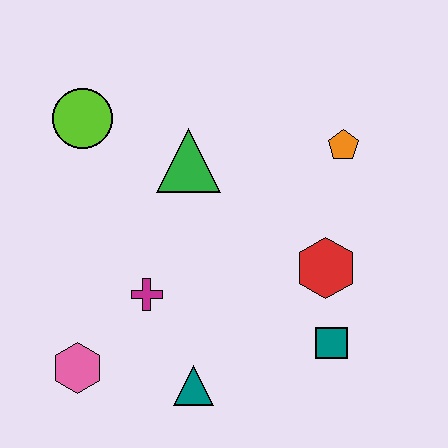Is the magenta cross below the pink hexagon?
No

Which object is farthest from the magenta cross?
The orange pentagon is farthest from the magenta cross.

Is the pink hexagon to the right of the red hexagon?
No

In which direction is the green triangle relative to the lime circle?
The green triangle is to the right of the lime circle.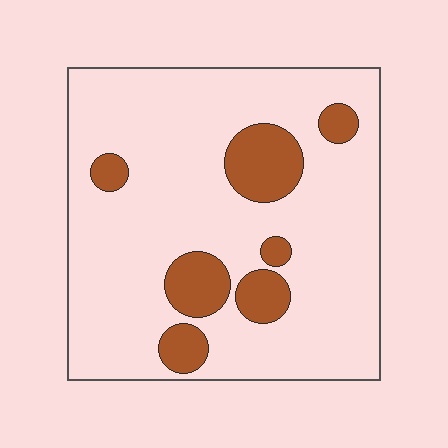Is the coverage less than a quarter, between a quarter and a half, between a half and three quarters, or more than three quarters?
Less than a quarter.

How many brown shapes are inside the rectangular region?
7.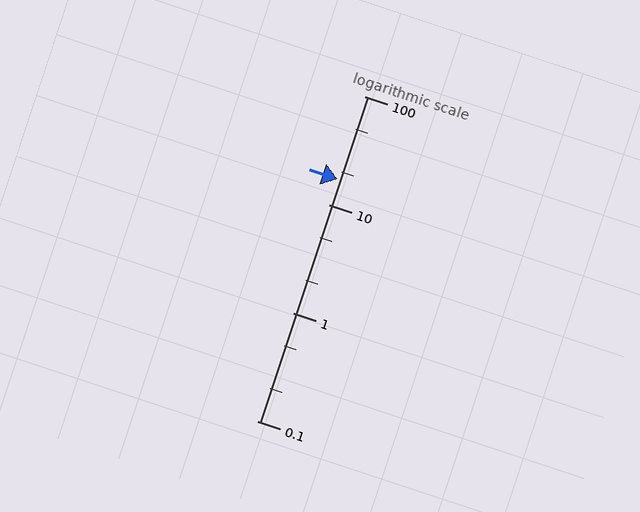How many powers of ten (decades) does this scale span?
The scale spans 3 decades, from 0.1 to 100.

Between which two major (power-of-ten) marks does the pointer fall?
The pointer is between 10 and 100.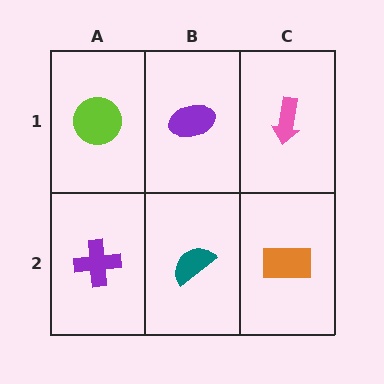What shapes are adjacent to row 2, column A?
A lime circle (row 1, column A), a teal semicircle (row 2, column B).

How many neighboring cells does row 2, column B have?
3.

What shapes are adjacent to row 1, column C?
An orange rectangle (row 2, column C), a purple ellipse (row 1, column B).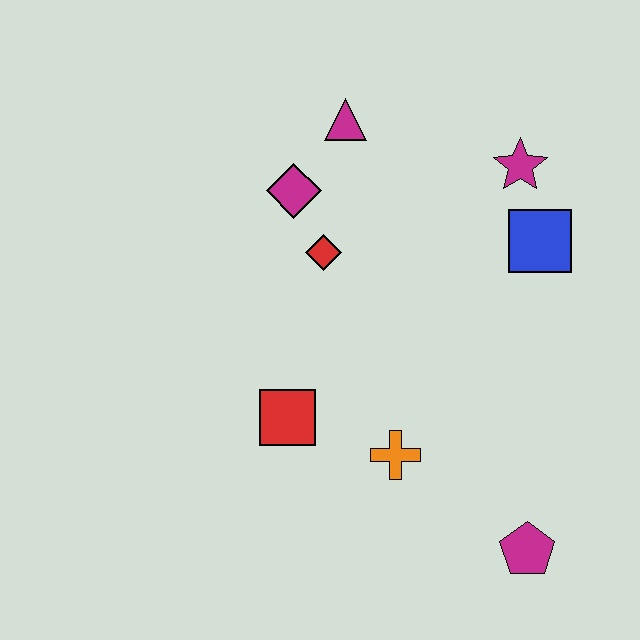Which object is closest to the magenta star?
The blue square is closest to the magenta star.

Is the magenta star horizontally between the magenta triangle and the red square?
No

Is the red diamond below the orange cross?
No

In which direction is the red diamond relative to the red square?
The red diamond is above the red square.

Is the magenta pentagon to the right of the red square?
Yes